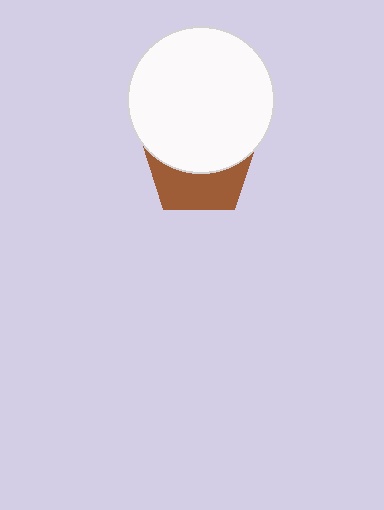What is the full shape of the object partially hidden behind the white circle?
The partially hidden object is a brown pentagon.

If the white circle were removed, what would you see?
You would see the complete brown pentagon.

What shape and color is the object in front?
The object in front is a white circle.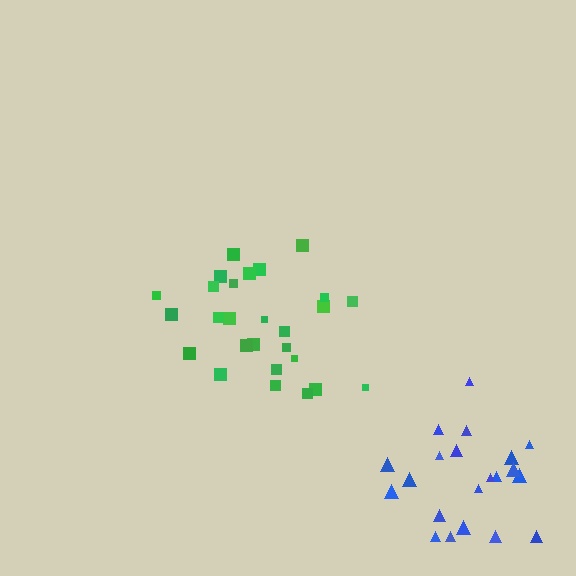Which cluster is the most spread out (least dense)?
Blue.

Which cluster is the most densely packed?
Green.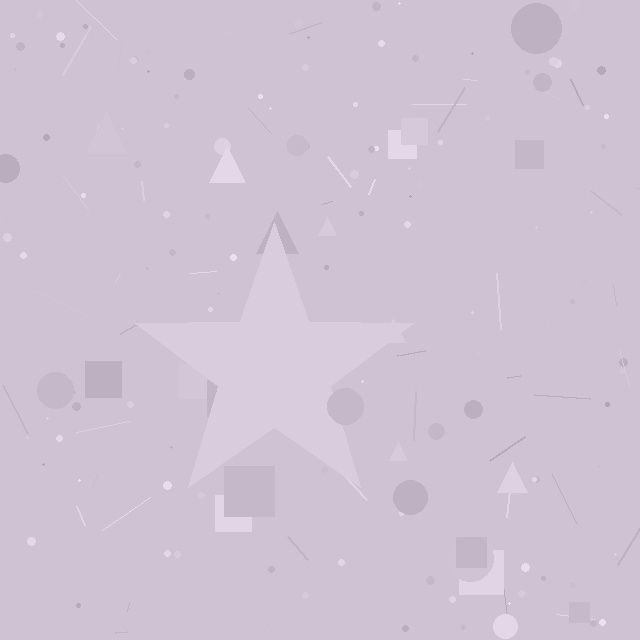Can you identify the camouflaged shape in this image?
The camouflaged shape is a star.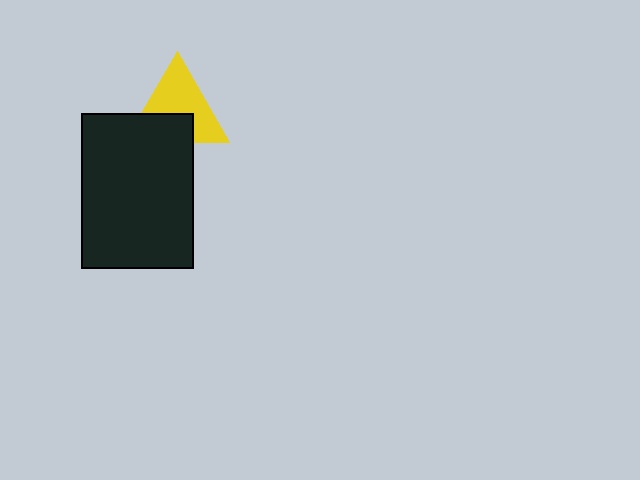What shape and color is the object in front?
The object in front is a black rectangle.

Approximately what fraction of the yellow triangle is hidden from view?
Roughly 37% of the yellow triangle is hidden behind the black rectangle.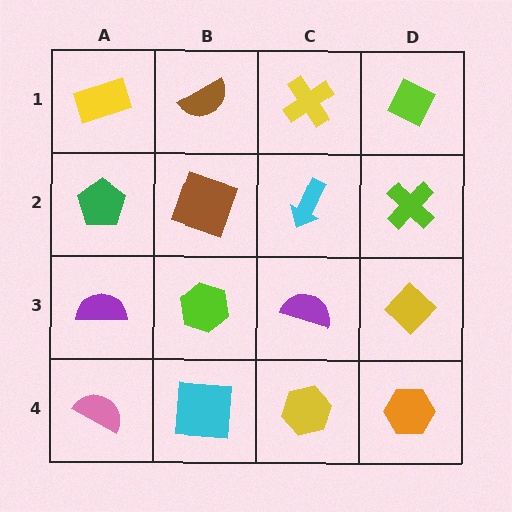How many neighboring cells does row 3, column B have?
4.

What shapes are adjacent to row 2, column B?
A brown semicircle (row 1, column B), a lime hexagon (row 3, column B), a green pentagon (row 2, column A), a cyan arrow (row 2, column C).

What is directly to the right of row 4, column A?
A cyan square.